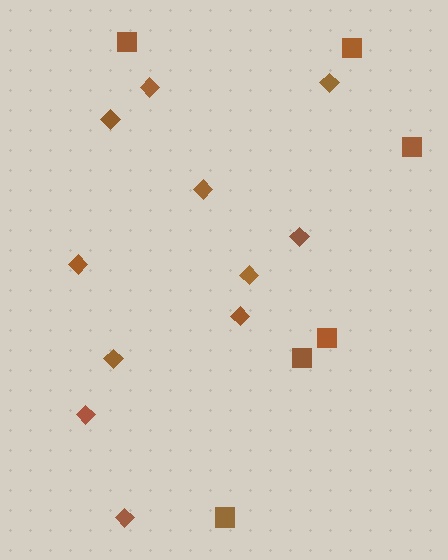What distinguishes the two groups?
There are 2 groups: one group of diamonds (11) and one group of squares (6).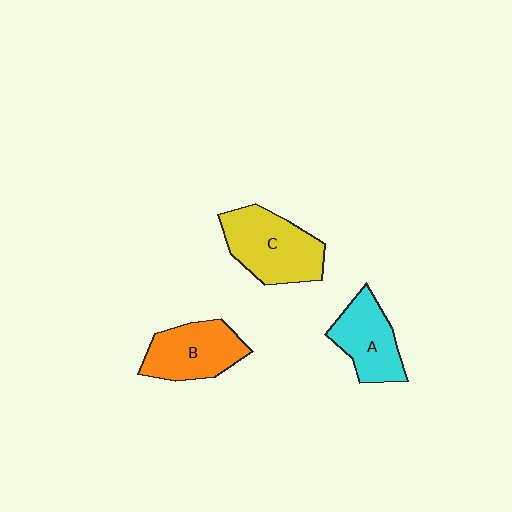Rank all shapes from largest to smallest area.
From largest to smallest: C (yellow), B (orange), A (cyan).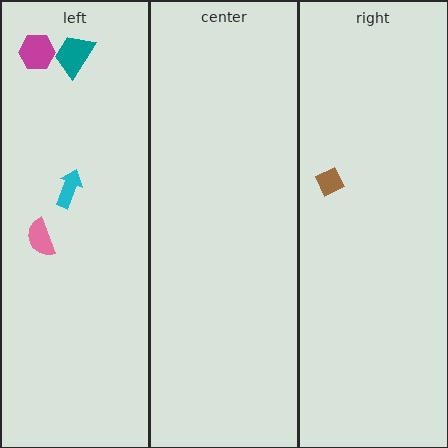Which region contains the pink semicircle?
The left region.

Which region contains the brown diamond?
The right region.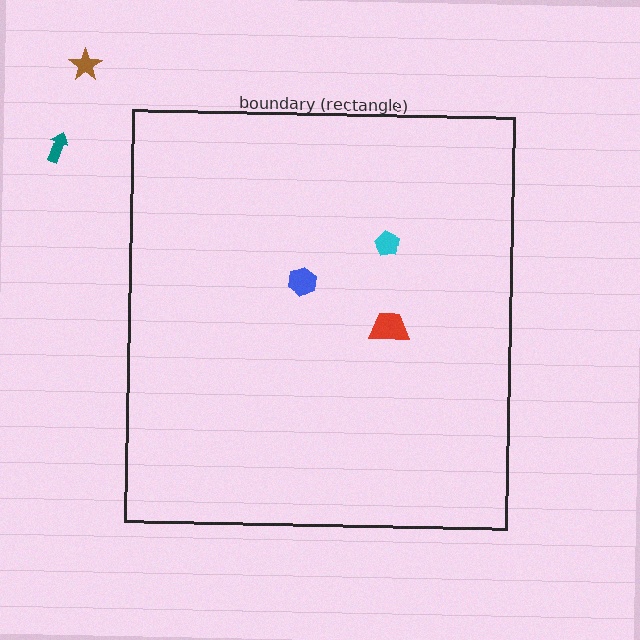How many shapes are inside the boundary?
3 inside, 2 outside.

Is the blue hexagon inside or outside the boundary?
Inside.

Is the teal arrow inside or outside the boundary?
Outside.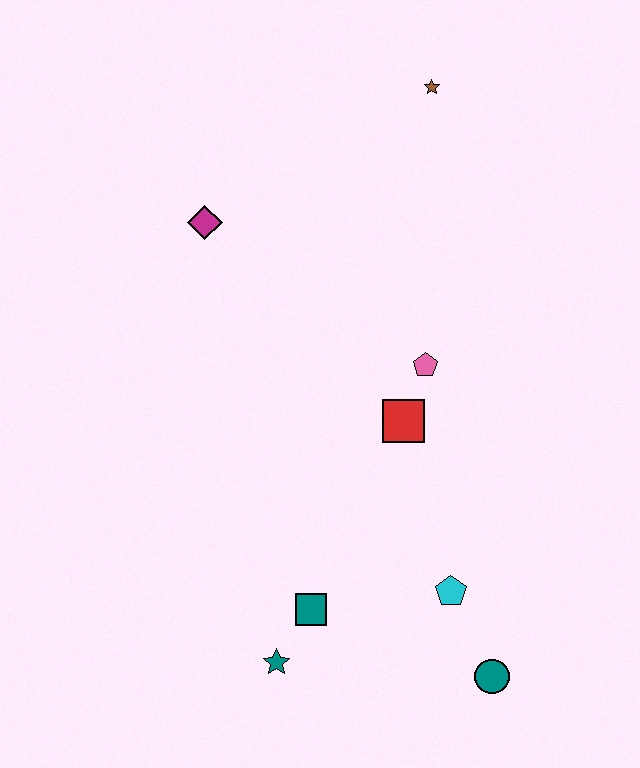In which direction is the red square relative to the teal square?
The red square is above the teal square.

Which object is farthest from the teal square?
The brown star is farthest from the teal square.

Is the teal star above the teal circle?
Yes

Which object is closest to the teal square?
The teal star is closest to the teal square.